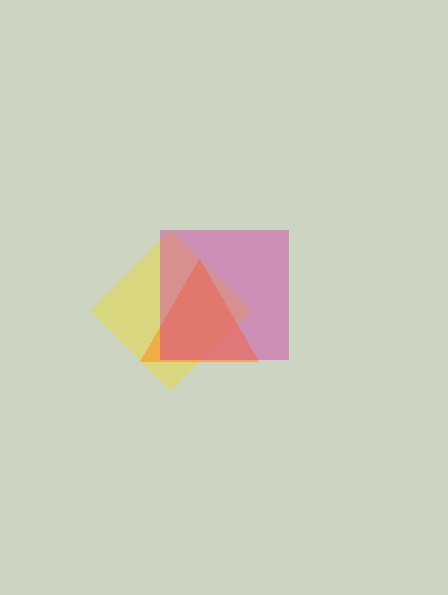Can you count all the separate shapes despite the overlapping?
Yes, there are 3 separate shapes.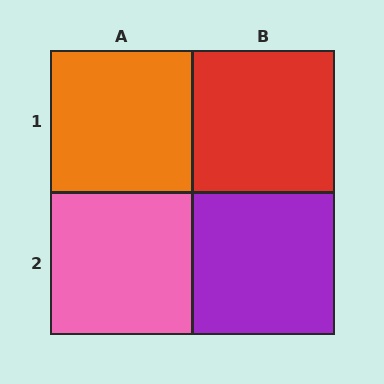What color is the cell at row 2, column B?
Purple.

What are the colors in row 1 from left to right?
Orange, red.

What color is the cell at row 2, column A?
Pink.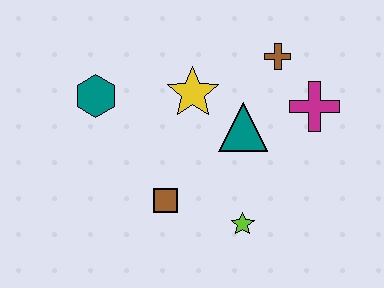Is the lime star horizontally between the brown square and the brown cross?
Yes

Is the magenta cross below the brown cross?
Yes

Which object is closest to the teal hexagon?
The yellow star is closest to the teal hexagon.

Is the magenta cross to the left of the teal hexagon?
No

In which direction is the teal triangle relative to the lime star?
The teal triangle is above the lime star.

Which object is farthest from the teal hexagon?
The magenta cross is farthest from the teal hexagon.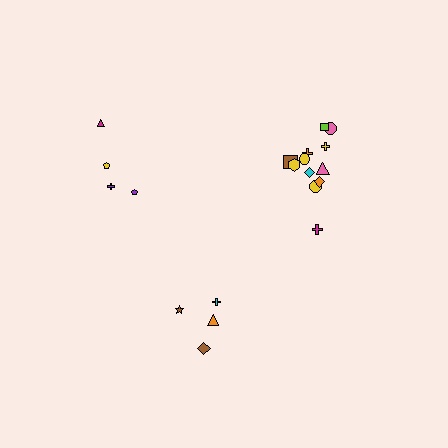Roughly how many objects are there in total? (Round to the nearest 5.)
Roughly 20 objects in total.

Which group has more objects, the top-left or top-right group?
The top-right group.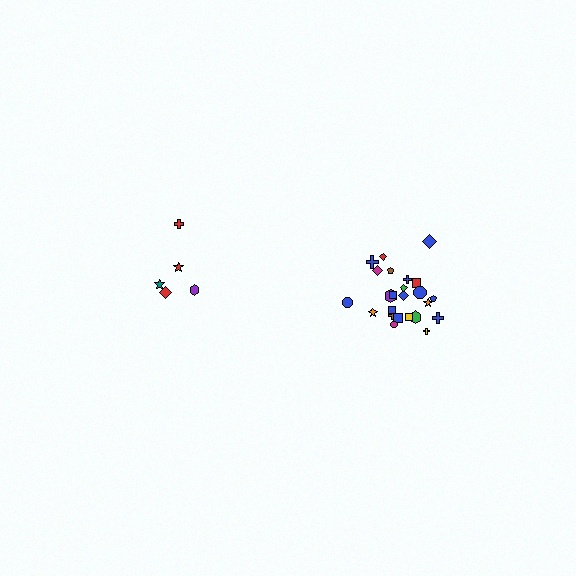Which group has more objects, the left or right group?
The right group.